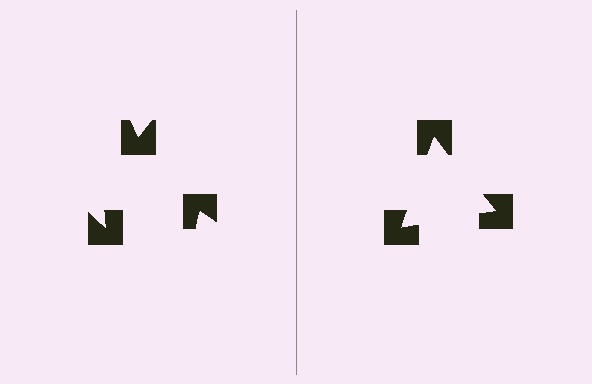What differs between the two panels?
The notched squares are positioned identically on both sides; only the wedge orientations differ. On the right they align to a triangle; on the left they are misaligned.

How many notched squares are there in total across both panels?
6 — 3 on each side.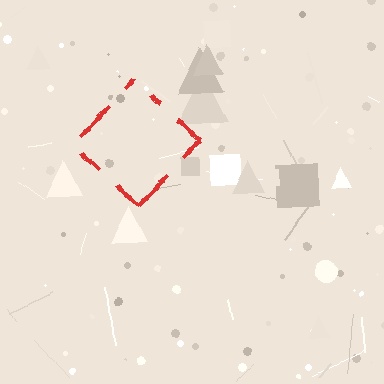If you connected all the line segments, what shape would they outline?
They would outline a diamond.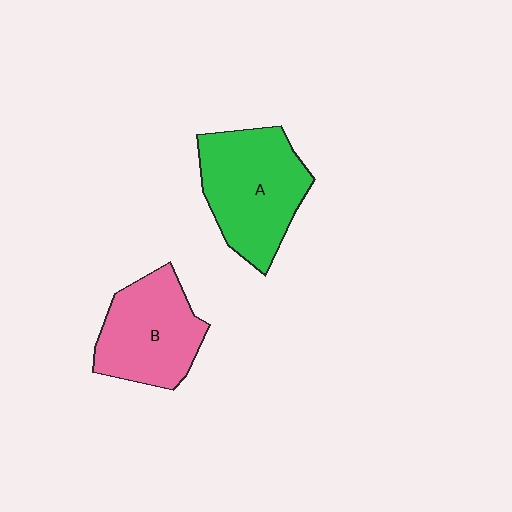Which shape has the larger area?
Shape A (green).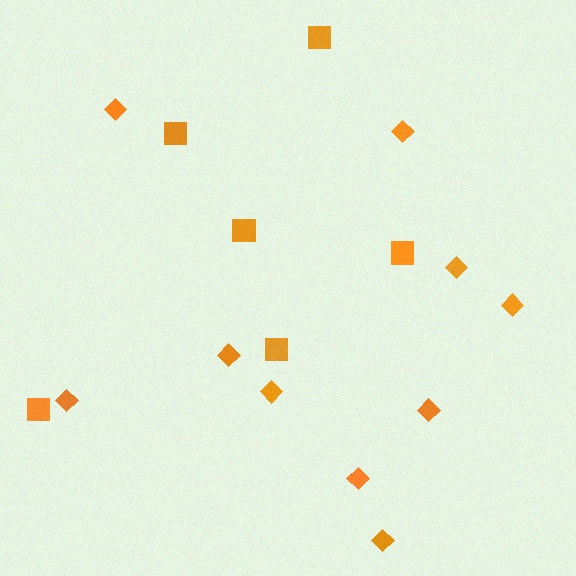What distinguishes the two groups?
There are 2 groups: one group of diamonds (10) and one group of squares (6).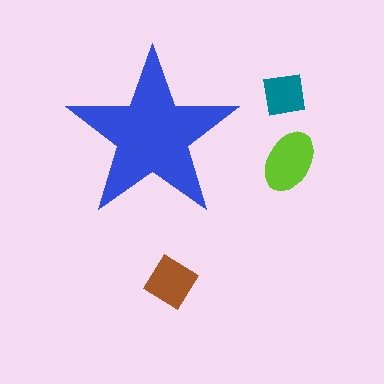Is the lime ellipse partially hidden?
No, the lime ellipse is fully visible.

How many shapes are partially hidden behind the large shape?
0 shapes are partially hidden.